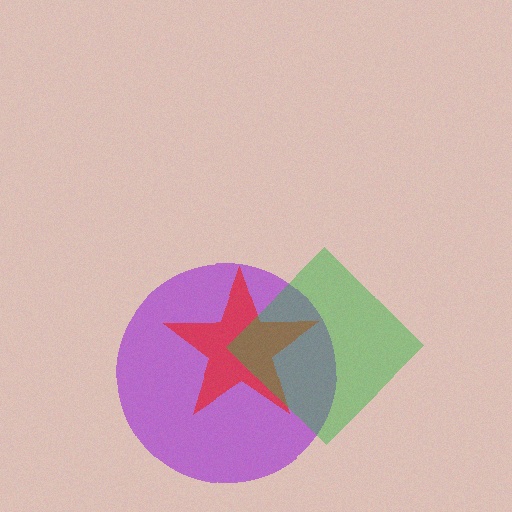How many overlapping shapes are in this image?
There are 3 overlapping shapes in the image.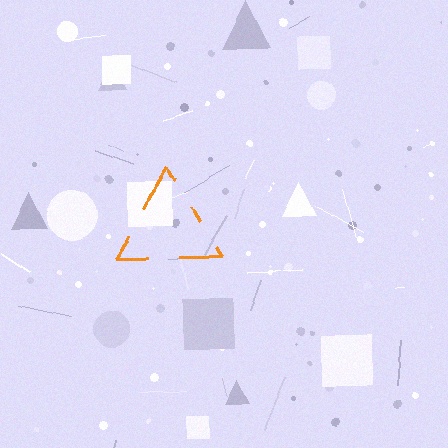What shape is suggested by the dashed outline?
The dashed outline suggests a triangle.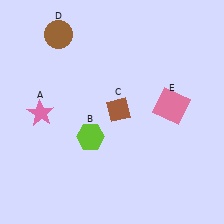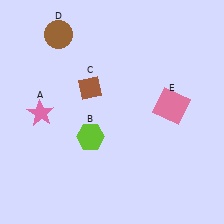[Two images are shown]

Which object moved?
The brown diamond (C) moved left.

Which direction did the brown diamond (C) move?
The brown diamond (C) moved left.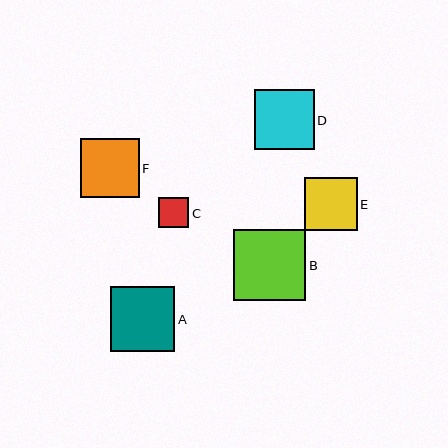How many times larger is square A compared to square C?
Square A is approximately 2.1 times the size of square C.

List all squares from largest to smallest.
From largest to smallest: B, A, D, F, E, C.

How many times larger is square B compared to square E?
Square B is approximately 1.4 times the size of square E.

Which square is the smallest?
Square C is the smallest with a size of approximately 30 pixels.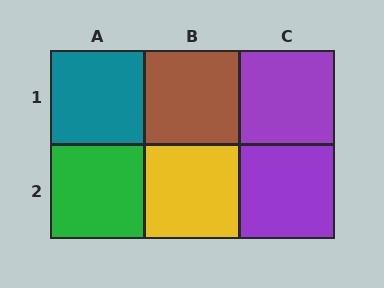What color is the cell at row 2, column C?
Purple.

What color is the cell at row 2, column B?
Yellow.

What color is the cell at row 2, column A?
Green.